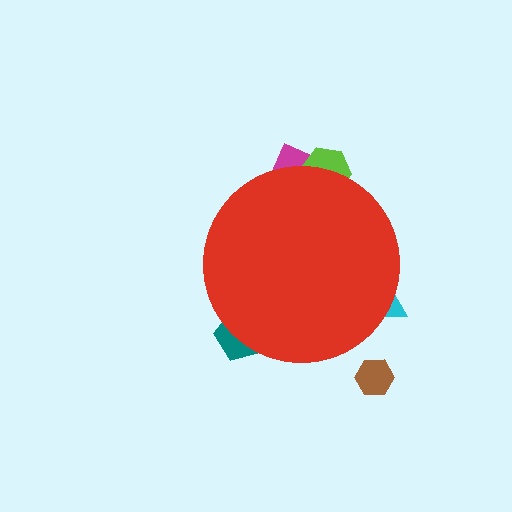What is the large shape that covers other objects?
A red circle.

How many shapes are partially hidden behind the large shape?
4 shapes are partially hidden.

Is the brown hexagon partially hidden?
No, the brown hexagon is fully visible.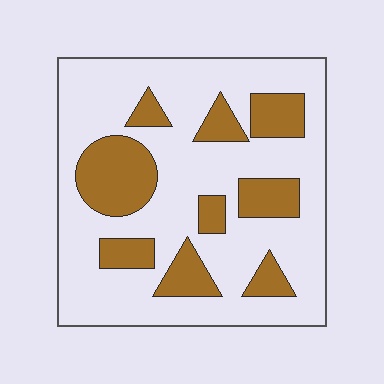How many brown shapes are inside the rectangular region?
9.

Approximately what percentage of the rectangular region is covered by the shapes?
Approximately 25%.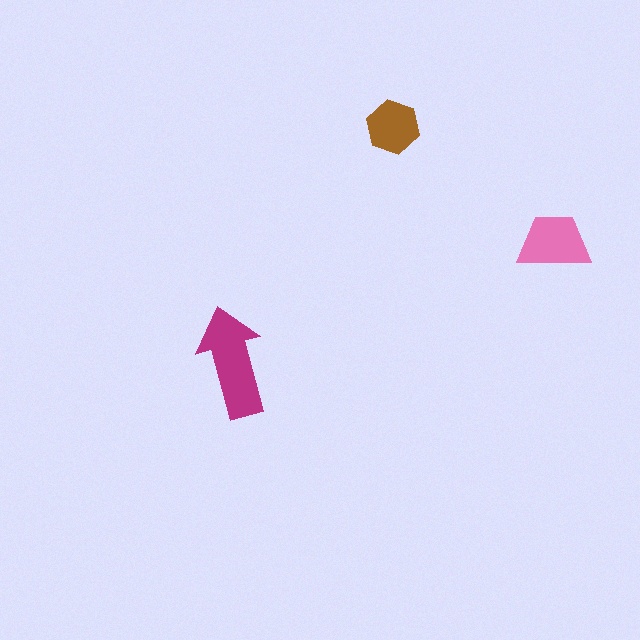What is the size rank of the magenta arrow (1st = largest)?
1st.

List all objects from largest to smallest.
The magenta arrow, the pink trapezoid, the brown hexagon.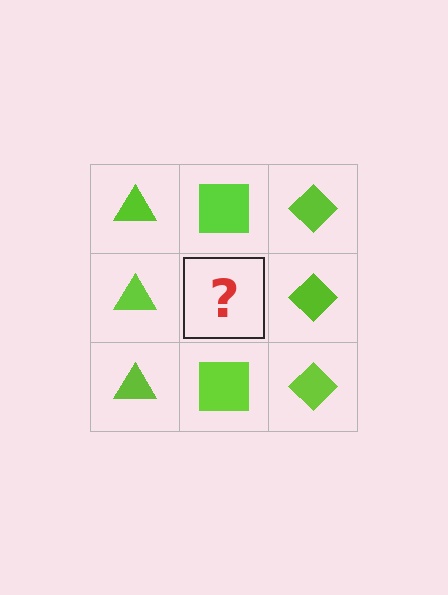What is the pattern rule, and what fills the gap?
The rule is that each column has a consistent shape. The gap should be filled with a lime square.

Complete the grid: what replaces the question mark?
The question mark should be replaced with a lime square.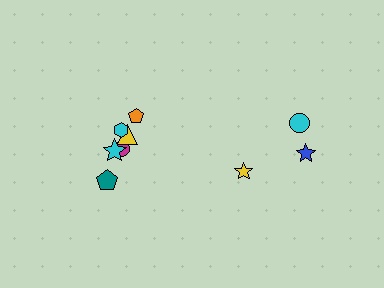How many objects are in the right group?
There are 3 objects.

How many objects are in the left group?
There are 6 objects.